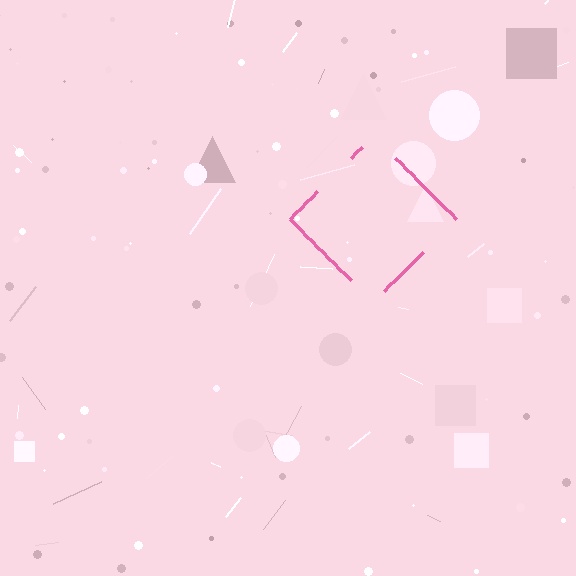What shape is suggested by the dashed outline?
The dashed outline suggests a diamond.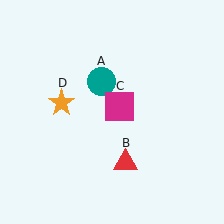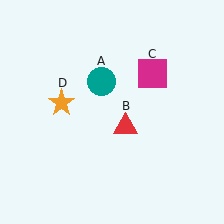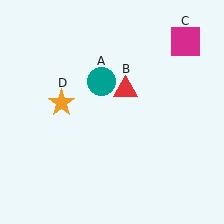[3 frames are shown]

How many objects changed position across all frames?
2 objects changed position: red triangle (object B), magenta square (object C).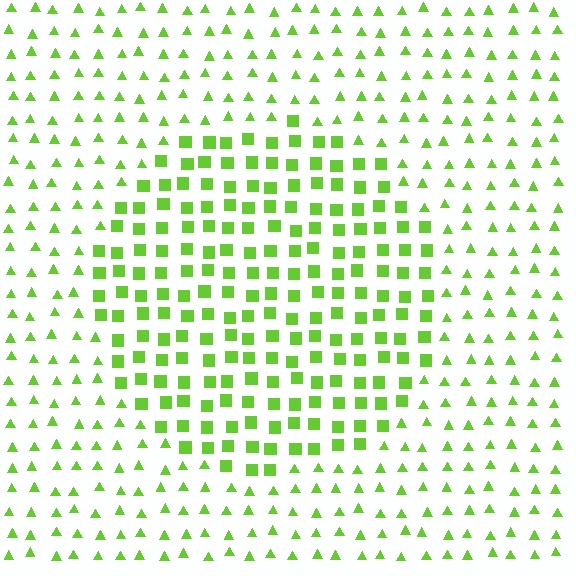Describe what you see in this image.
The image is filled with small lime elements arranged in a uniform grid. A circle-shaped region contains squares, while the surrounding area contains triangles. The boundary is defined purely by the change in element shape.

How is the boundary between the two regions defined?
The boundary is defined by a change in element shape: squares inside vs. triangles outside. All elements share the same color and spacing.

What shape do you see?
I see a circle.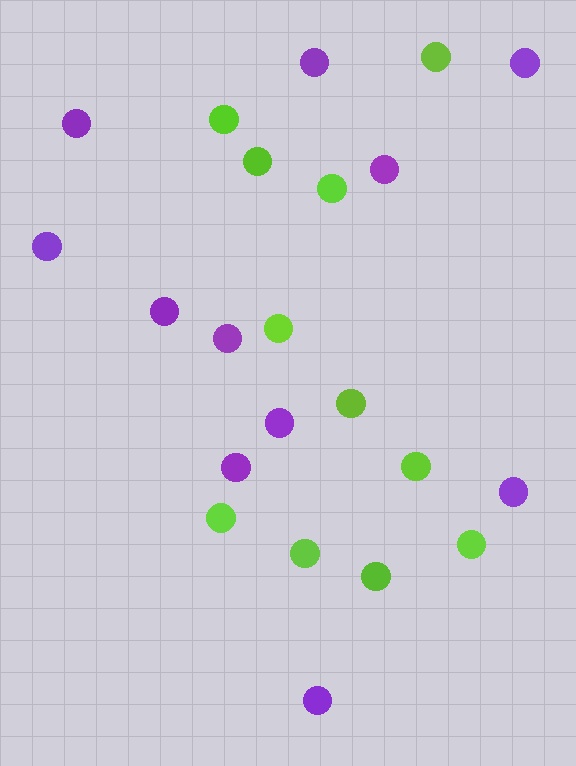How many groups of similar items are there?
There are 2 groups: one group of lime circles (11) and one group of purple circles (11).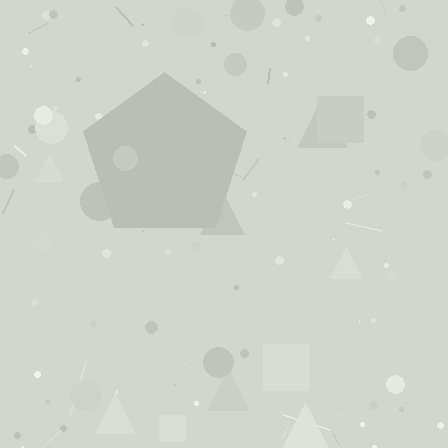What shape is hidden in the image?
A pentagon is hidden in the image.